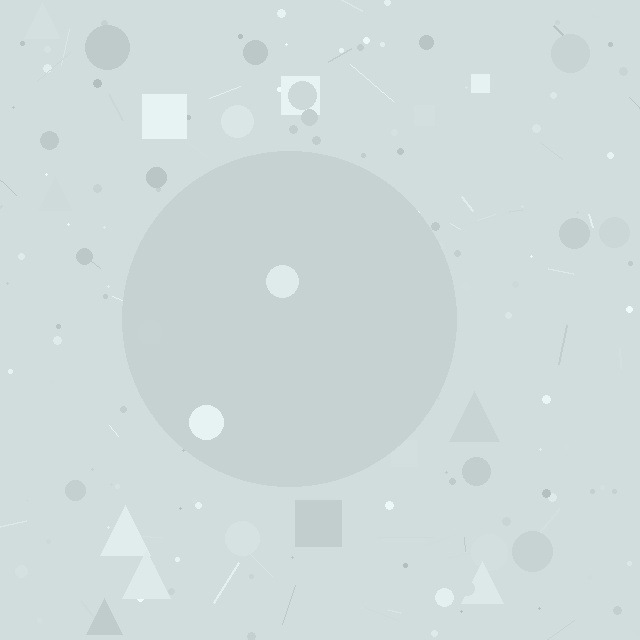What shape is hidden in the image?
A circle is hidden in the image.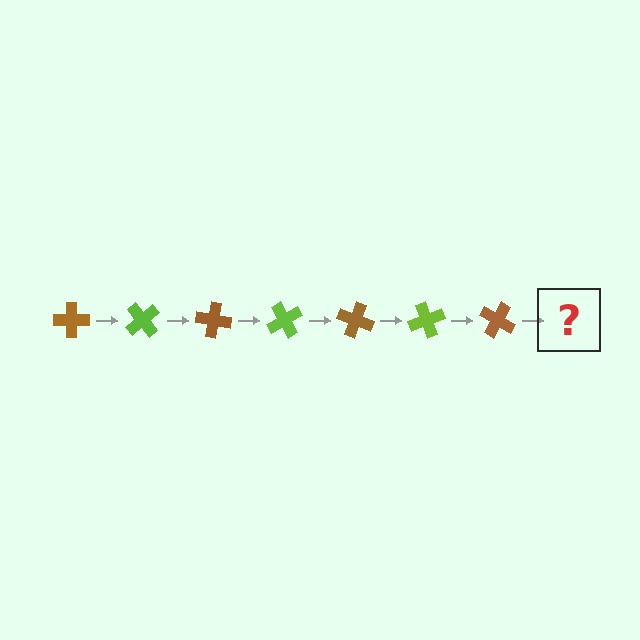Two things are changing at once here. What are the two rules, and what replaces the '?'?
The two rules are that it rotates 50 degrees each step and the color cycles through brown and lime. The '?' should be a lime cross, rotated 350 degrees from the start.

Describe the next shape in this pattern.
It should be a lime cross, rotated 350 degrees from the start.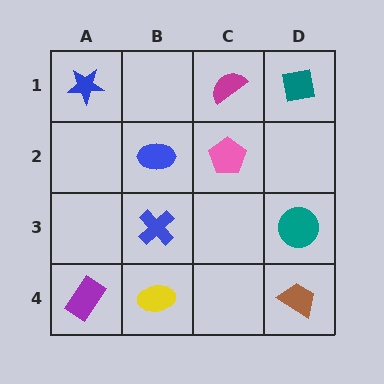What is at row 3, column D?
A teal circle.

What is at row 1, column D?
A teal square.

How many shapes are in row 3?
2 shapes.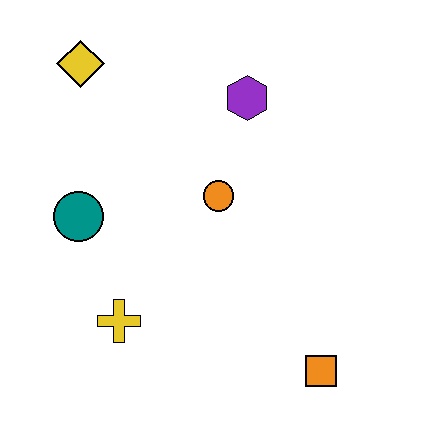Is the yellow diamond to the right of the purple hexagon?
No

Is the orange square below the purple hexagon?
Yes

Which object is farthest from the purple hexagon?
The orange square is farthest from the purple hexagon.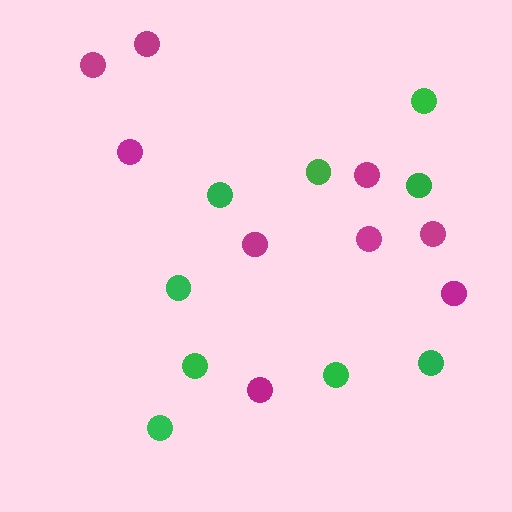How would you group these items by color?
There are 2 groups: one group of green circles (9) and one group of magenta circles (9).